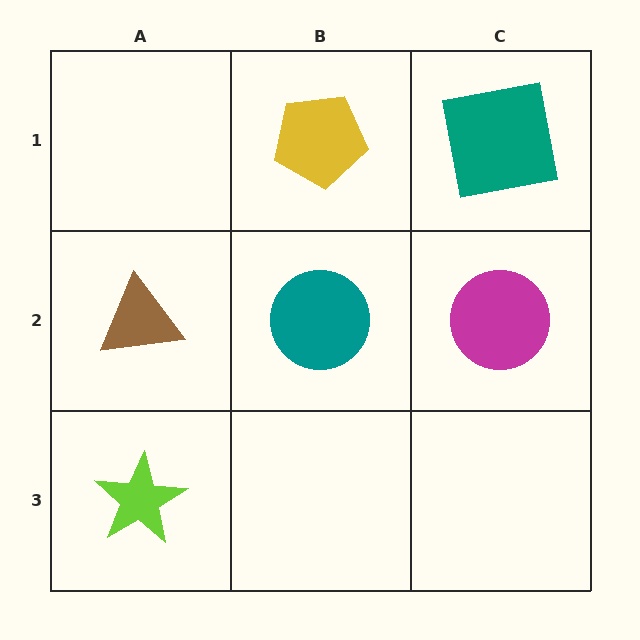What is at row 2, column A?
A brown triangle.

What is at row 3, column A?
A lime star.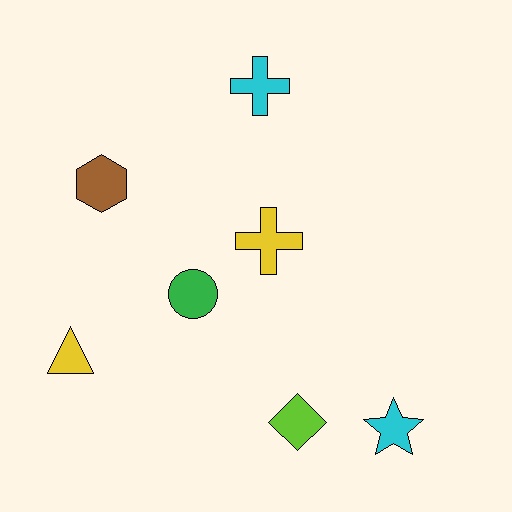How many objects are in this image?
There are 7 objects.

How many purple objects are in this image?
There are no purple objects.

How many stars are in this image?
There is 1 star.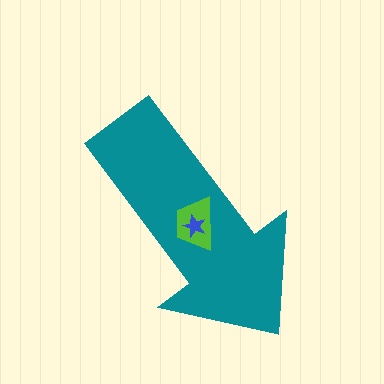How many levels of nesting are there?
3.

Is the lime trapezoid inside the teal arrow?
Yes.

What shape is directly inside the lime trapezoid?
The blue star.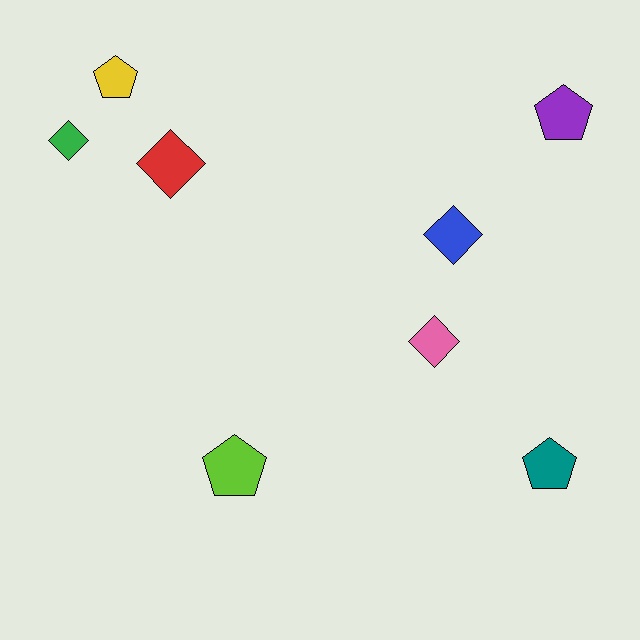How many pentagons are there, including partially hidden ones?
There are 4 pentagons.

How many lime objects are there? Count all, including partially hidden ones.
There is 1 lime object.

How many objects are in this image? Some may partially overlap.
There are 8 objects.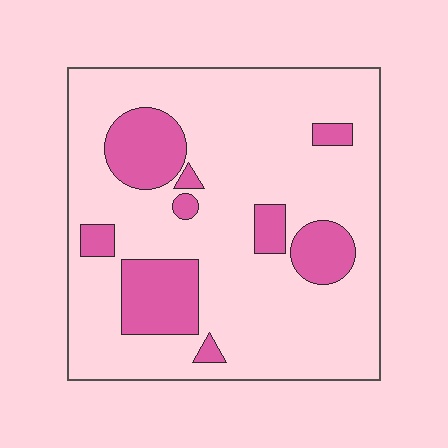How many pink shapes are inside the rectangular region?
9.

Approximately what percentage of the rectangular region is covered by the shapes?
Approximately 20%.